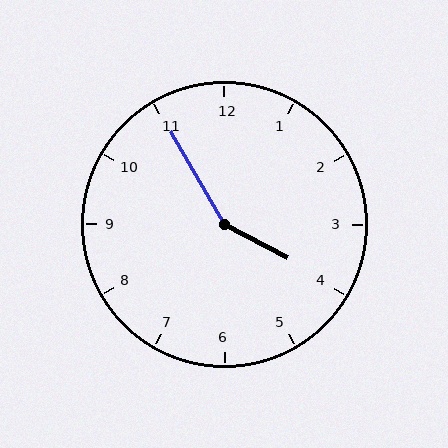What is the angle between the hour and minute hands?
Approximately 148 degrees.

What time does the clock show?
3:55.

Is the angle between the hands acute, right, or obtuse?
It is obtuse.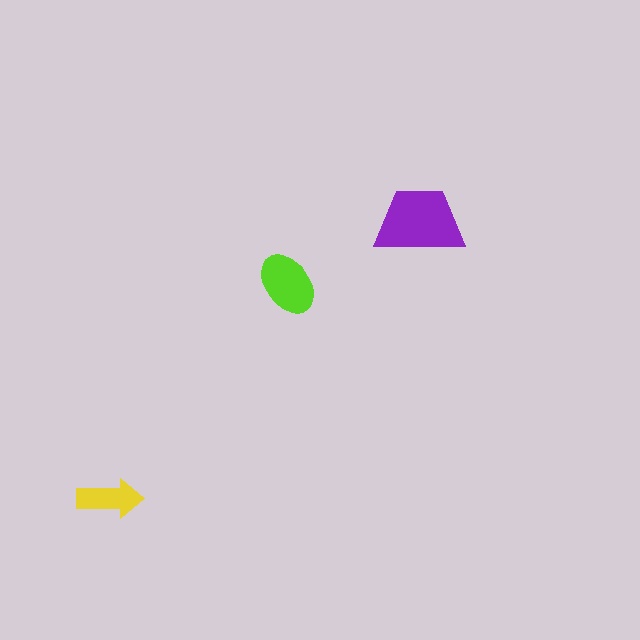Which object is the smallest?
The yellow arrow.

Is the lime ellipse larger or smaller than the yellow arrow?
Larger.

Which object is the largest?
The purple trapezoid.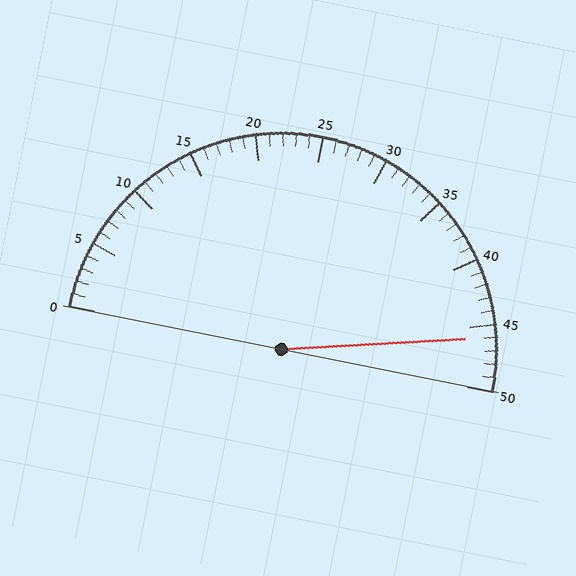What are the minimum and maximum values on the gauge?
The gauge ranges from 0 to 50.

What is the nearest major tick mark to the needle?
The nearest major tick mark is 45.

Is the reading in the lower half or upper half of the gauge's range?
The reading is in the upper half of the range (0 to 50).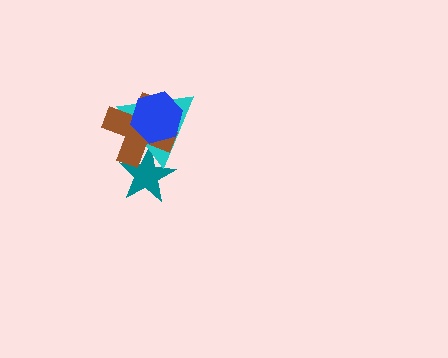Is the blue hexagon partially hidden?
No, no other shape covers it.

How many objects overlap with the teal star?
2 objects overlap with the teal star.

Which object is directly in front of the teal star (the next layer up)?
The cyan triangle is directly in front of the teal star.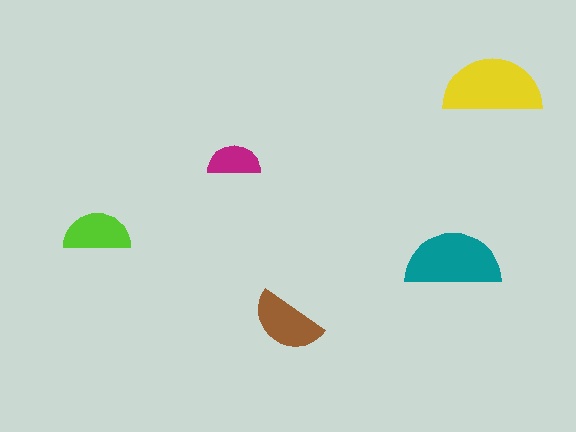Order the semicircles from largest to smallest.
the yellow one, the teal one, the brown one, the lime one, the magenta one.